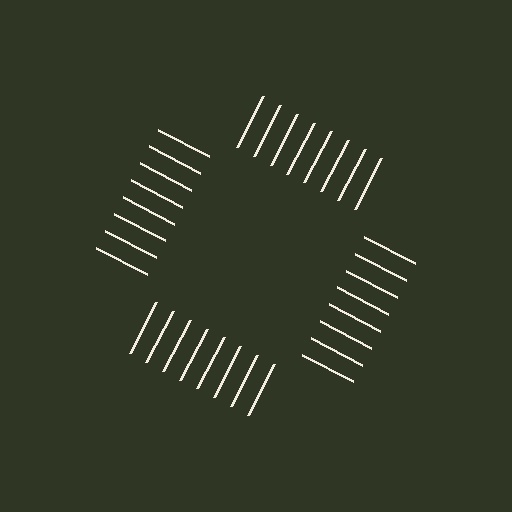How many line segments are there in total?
32 — 8 along each of the 4 edges.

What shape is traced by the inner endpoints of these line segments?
An illusory square — the line segments terminate on its edges but no continuous stroke is drawn.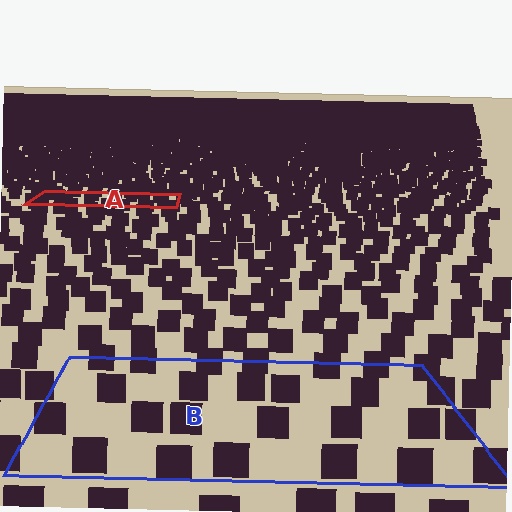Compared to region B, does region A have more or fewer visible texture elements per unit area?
Region A has more texture elements per unit area — they are packed more densely because it is farther away.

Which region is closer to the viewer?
Region B is closer. The texture elements there are larger and more spread out.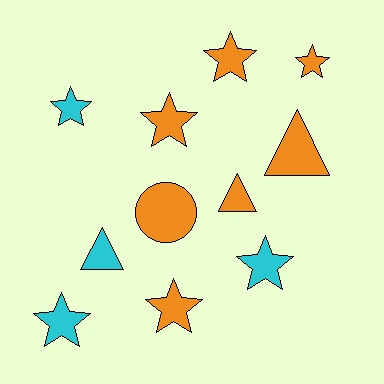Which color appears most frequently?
Orange, with 7 objects.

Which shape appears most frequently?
Star, with 7 objects.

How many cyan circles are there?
There are no cyan circles.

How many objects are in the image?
There are 11 objects.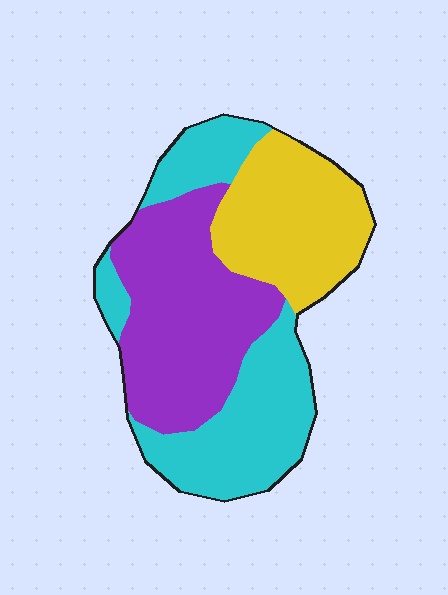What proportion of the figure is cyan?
Cyan covers about 35% of the figure.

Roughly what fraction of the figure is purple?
Purple covers around 35% of the figure.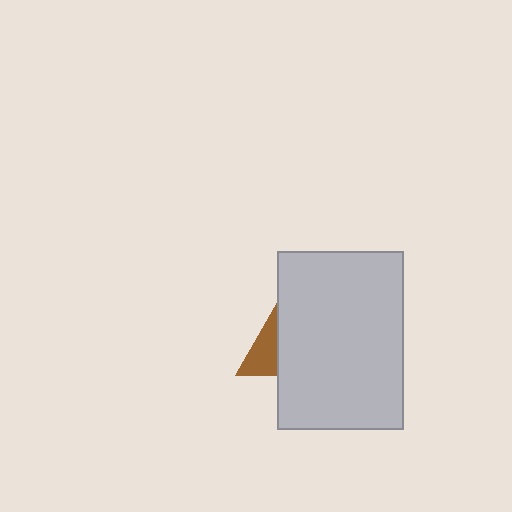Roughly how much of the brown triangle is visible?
A small part of it is visible (roughly 30%).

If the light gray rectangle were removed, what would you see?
You would see the complete brown triangle.